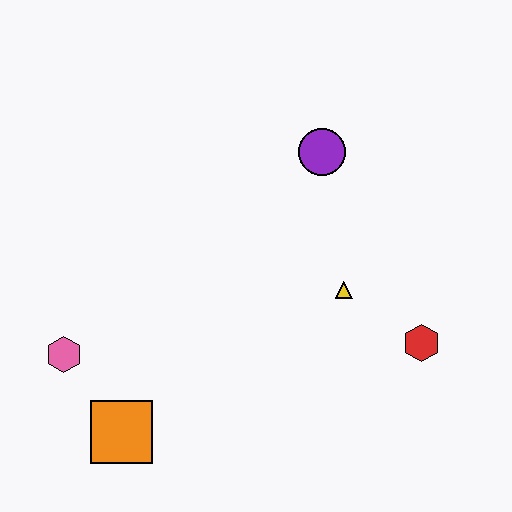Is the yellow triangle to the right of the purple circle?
Yes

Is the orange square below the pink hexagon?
Yes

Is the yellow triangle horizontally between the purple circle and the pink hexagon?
No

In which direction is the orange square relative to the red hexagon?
The orange square is to the left of the red hexagon.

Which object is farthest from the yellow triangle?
The pink hexagon is farthest from the yellow triangle.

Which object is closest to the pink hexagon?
The orange square is closest to the pink hexagon.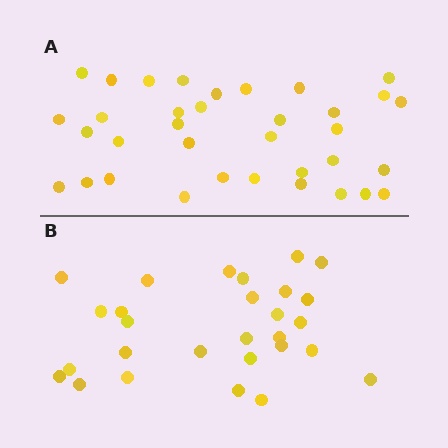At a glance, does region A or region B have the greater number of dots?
Region A (the top region) has more dots.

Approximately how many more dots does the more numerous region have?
Region A has roughly 8 or so more dots than region B.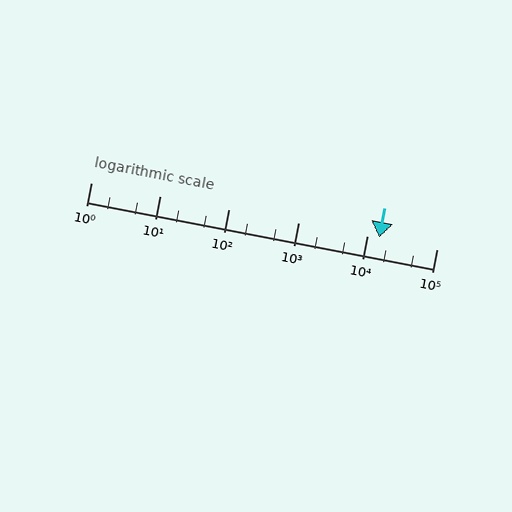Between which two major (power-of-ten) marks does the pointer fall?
The pointer is between 10000 and 100000.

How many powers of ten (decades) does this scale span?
The scale spans 5 decades, from 1 to 100000.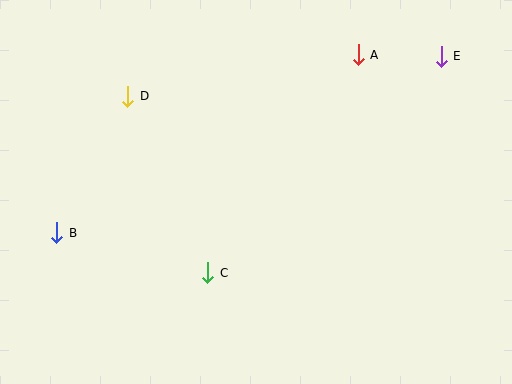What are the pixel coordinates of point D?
Point D is at (128, 96).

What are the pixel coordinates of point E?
Point E is at (441, 56).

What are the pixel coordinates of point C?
Point C is at (208, 273).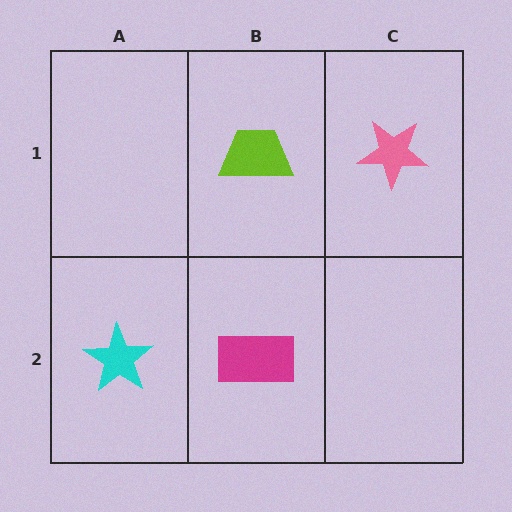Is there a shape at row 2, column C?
No, that cell is empty.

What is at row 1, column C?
A pink star.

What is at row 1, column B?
A lime trapezoid.